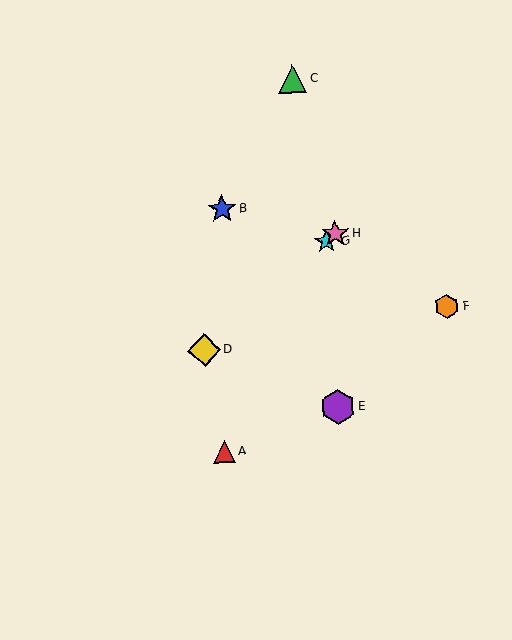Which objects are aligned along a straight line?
Objects D, G, H are aligned along a straight line.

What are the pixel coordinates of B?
Object B is at (222, 209).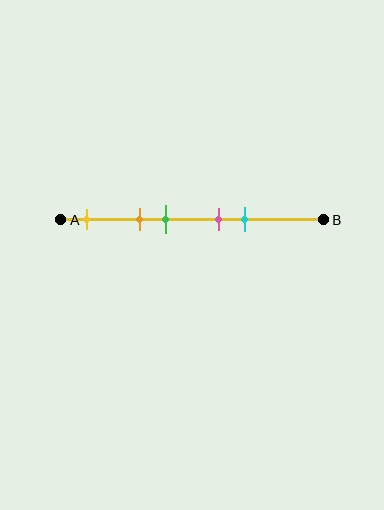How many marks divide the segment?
There are 5 marks dividing the segment.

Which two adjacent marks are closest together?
The pink and cyan marks are the closest adjacent pair.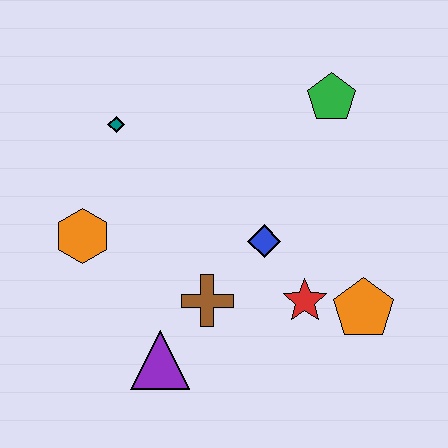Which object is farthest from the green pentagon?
The purple triangle is farthest from the green pentagon.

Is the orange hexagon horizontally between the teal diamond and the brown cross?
No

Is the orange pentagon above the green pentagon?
No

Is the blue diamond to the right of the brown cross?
Yes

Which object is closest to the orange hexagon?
The teal diamond is closest to the orange hexagon.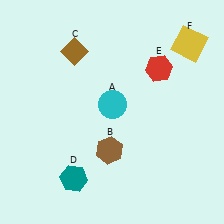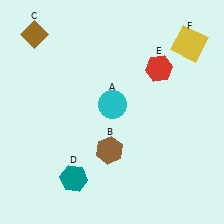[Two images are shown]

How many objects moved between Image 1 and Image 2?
1 object moved between the two images.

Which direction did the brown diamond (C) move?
The brown diamond (C) moved left.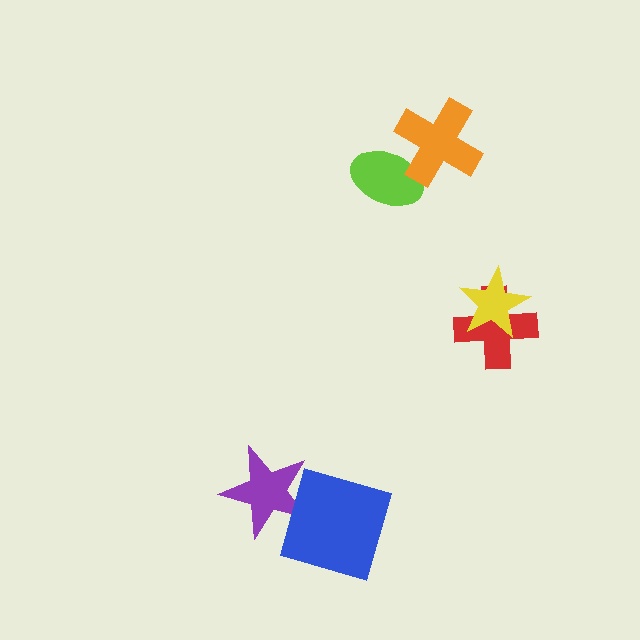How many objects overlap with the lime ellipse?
1 object overlaps with the lime ellipse.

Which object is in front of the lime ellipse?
The orange cross is in front of the lime ellipse.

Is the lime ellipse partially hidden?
Yes, it is partially covered by another shape.